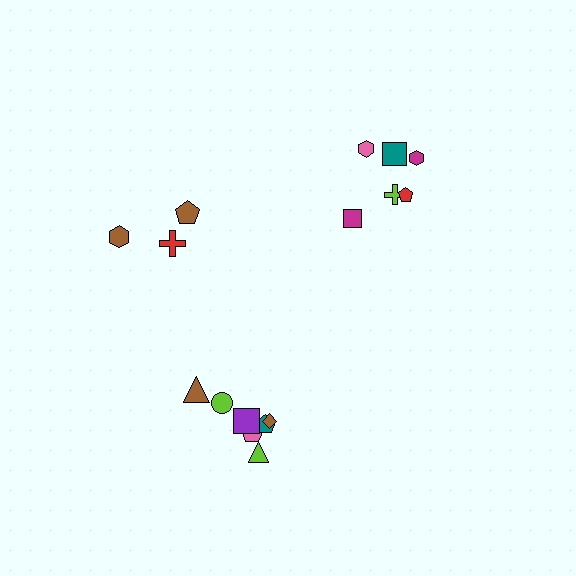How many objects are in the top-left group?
There are 3 objects.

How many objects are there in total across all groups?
There are 16 objects.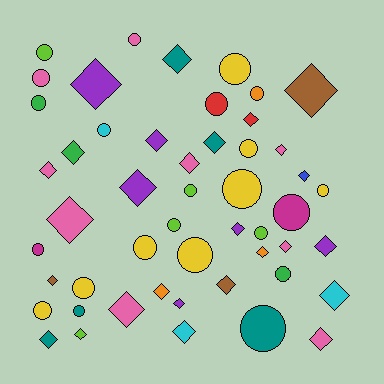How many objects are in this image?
There are 50 objects.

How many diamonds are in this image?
There are 27 diamonds.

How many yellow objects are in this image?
There are 8 yellow objects.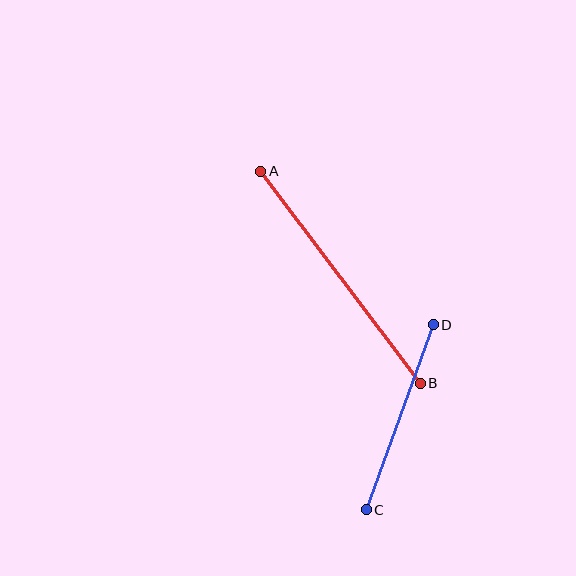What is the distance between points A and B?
The distance is approximately 265 pixels.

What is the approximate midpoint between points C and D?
The midpoint is at approximately (400, 417) pixels.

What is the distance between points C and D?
The distance is approximately 197 pixels.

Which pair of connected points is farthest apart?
Points A and B are farthest apart.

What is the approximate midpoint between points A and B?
The midpoint is at approximately (341, 277) pixels.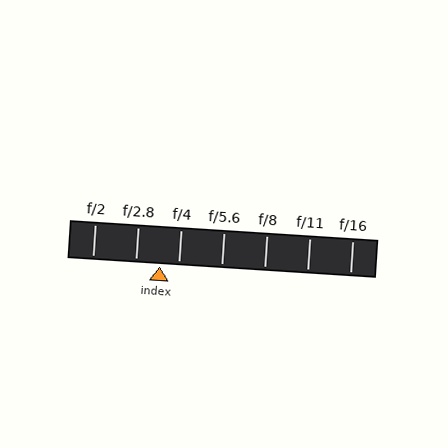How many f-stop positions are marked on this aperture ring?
There are 7 f-stop positions marked.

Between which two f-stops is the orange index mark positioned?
The index mark is between f/2.8 and f/4.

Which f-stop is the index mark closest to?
The index mark is closest to f/4.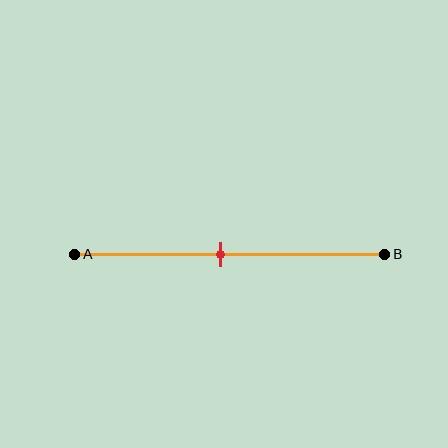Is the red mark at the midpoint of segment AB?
Yes, the mark is approximately at the midpoint.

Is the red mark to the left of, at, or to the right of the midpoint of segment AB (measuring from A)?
The red mark is approximately at the midpoint of segment AB.